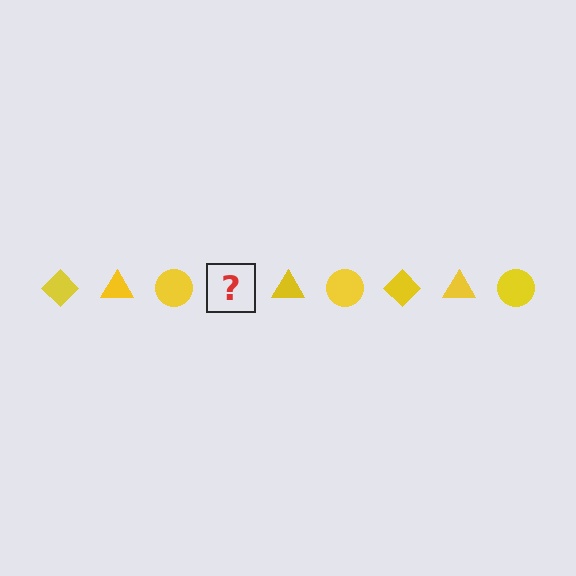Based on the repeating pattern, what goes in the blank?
The blank should be a yellow diamond.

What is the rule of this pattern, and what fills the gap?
The rule is that the pattern cycles through diamond, triangle, circle shapes in yellow. The gap should be filled with a yellow diamond.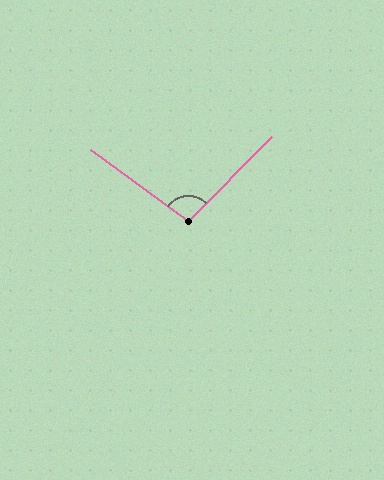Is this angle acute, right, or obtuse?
It is obtuse.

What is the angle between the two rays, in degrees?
Approximately 98 degrees.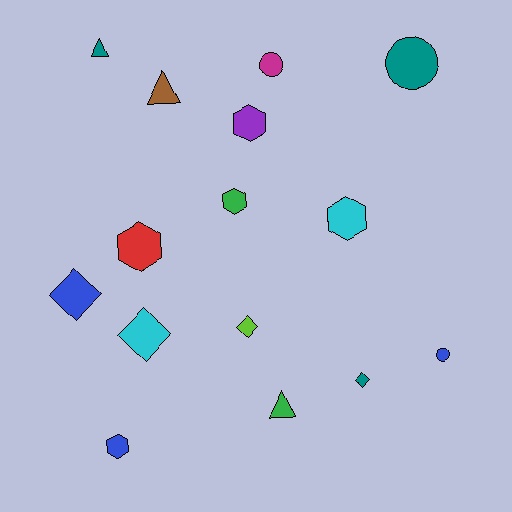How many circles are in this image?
There are 3 circles.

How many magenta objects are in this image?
There is 1 magenta object.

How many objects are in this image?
There are 15 objects.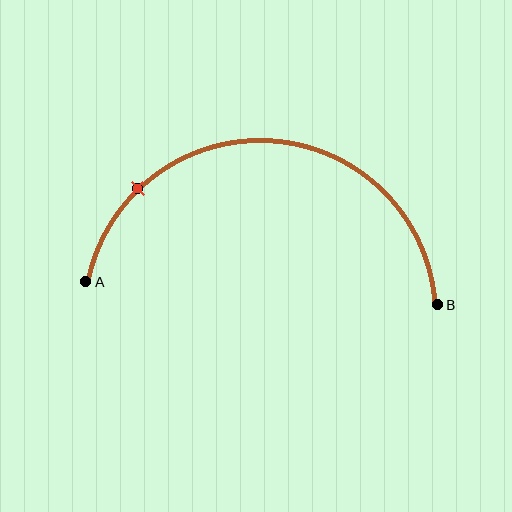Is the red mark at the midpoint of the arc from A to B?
No. The red mark lies on the arc but is closer to endpoint A. The arc midpoint would be at the point on the curve equidistant along the arc from both A and B.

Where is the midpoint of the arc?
The arc midpoint is the point on the curve farthest from the straight line joining A and B. It sits above that line.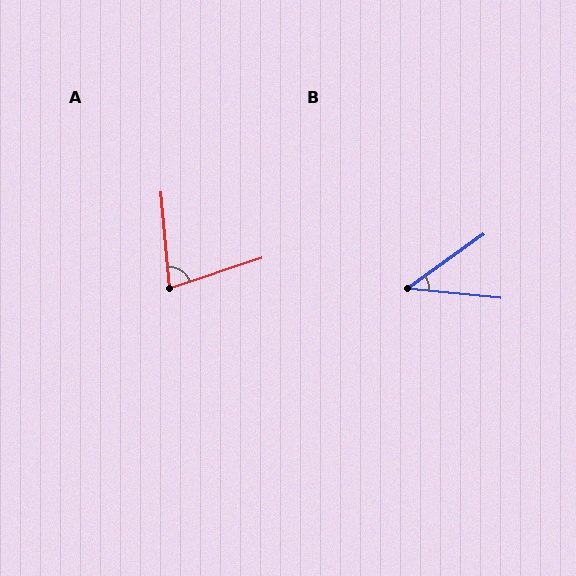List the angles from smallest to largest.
B (41°), A (76°).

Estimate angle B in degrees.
Approximately 41 degrees.